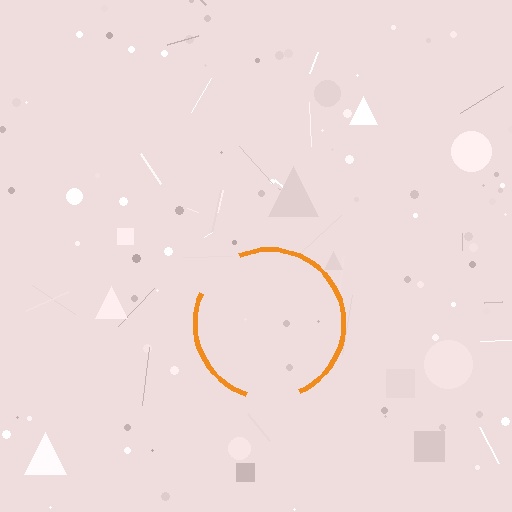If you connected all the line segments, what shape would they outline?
They would outline a circle.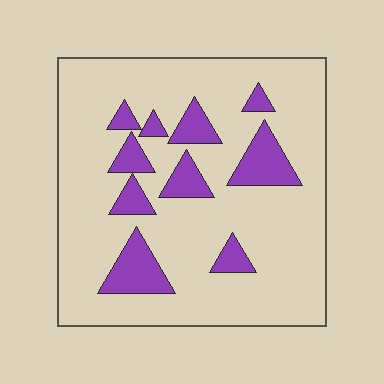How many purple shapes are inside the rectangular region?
10.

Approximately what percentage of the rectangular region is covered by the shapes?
Approximately 20%.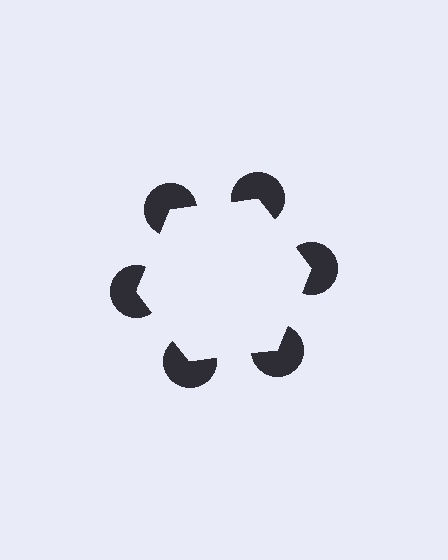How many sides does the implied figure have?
6 sides.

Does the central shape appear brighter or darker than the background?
It typically appears slightly brighter than the background, even though no actual brightness change is drawn.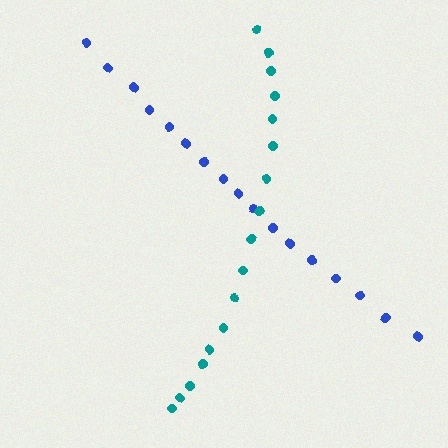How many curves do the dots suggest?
There are 2 distinct paths.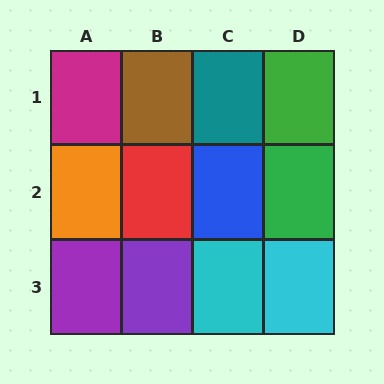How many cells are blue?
1 cell is blue.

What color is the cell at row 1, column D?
Green.